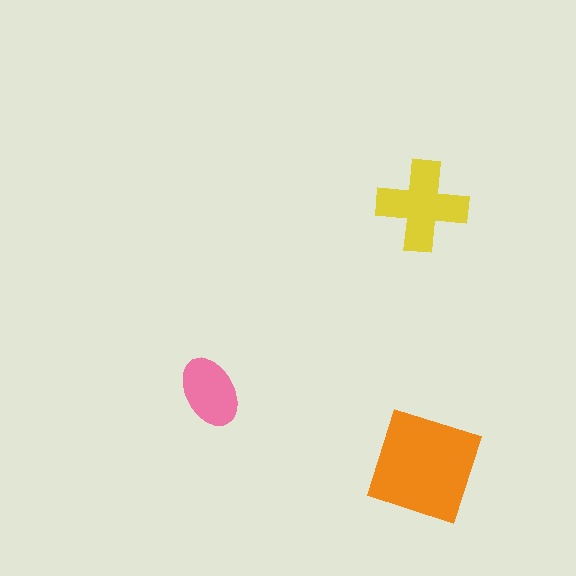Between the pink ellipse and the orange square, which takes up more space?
The orange square.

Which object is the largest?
The orange square.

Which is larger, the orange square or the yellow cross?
The orange square.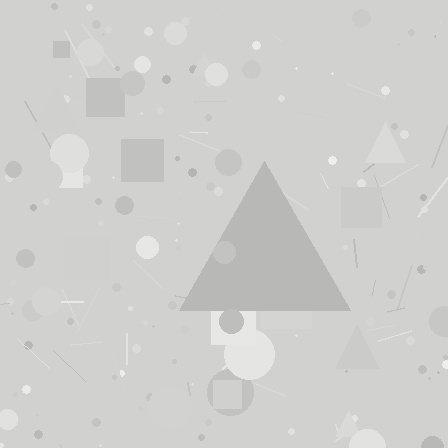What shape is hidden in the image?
A triangle is hidden in the image.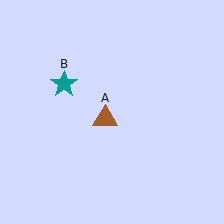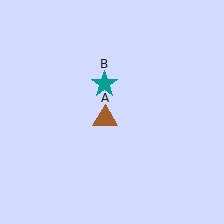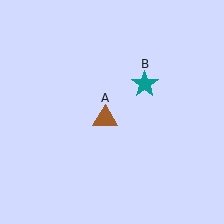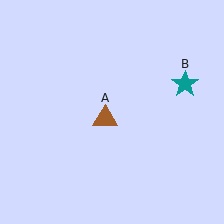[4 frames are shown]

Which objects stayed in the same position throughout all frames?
Brown triangle (object A) remained stationary.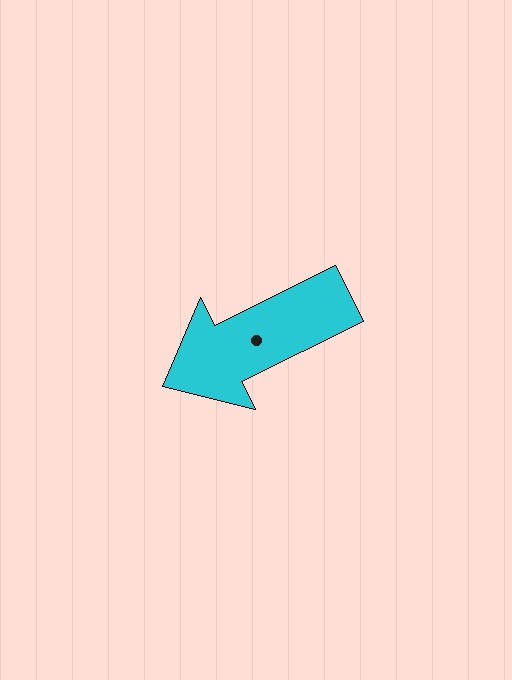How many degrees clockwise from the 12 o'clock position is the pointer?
Approximately 244 degrees.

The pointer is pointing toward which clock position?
Roughly 8 o'clock.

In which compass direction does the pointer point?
Southwest.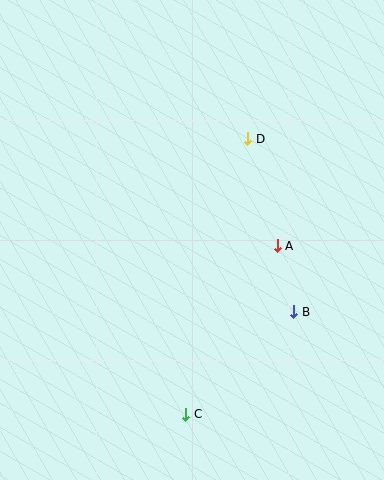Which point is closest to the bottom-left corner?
Point C is closest to the bottom-left corner.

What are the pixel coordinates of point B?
Point B is at (294, 312).